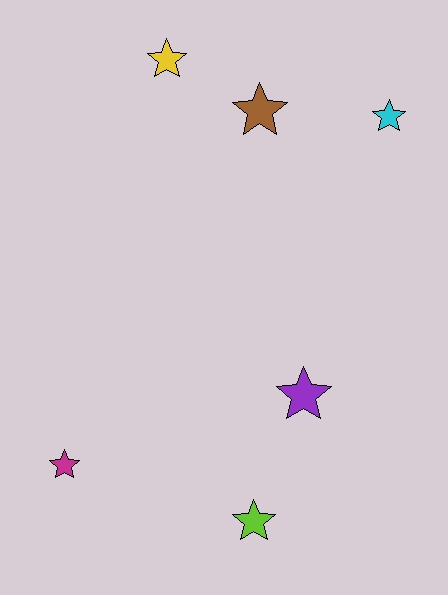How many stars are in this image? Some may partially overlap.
There are 6 stars.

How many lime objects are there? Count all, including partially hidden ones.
There is 1 lime object.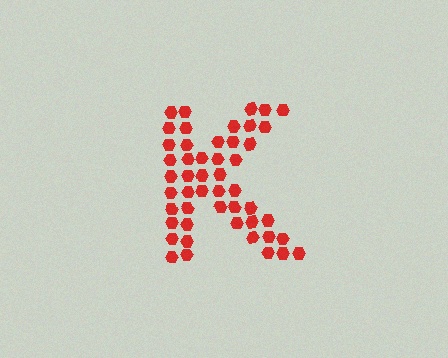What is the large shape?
The large shape is the letter K.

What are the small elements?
The small elements are hexagons.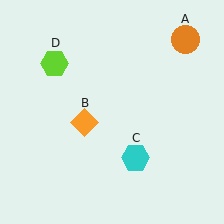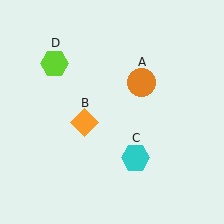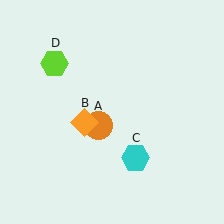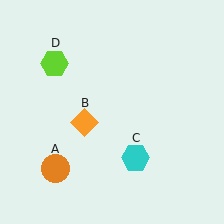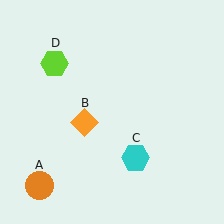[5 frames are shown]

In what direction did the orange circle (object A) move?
The orange circle (object A) moved down and to the left.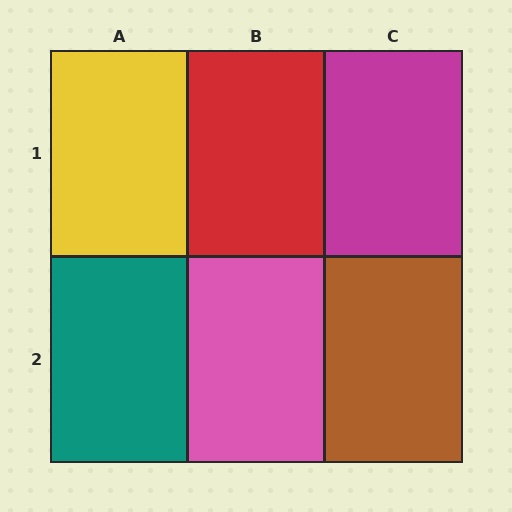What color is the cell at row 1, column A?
Yellow.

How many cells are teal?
1 cell is teal.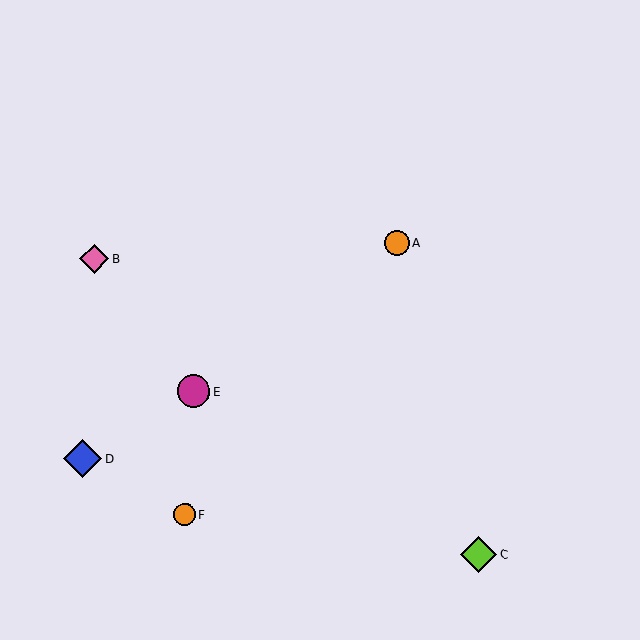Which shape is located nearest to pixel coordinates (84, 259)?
The pink diamond (labeled B) at (94, 259) is nearest to that location.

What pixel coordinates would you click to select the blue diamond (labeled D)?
Click at (83, 459) to select the blue diamond D.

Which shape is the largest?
The blue diamond (labeled D) is the largest.